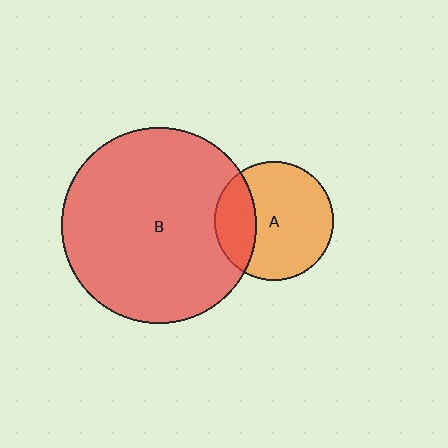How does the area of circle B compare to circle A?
Approximately 2.7 times.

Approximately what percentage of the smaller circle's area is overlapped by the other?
Approximately 25%.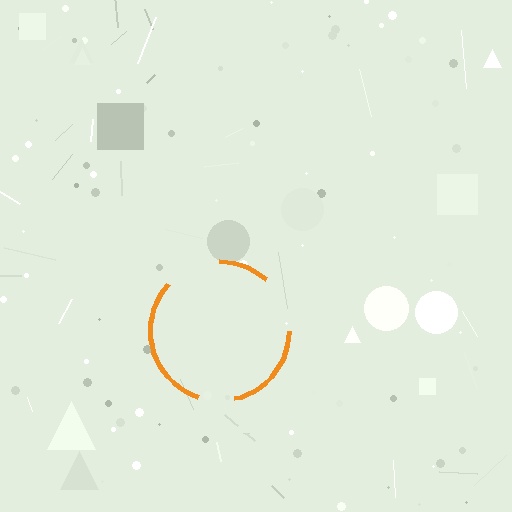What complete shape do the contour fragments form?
The contour fragments form a circle.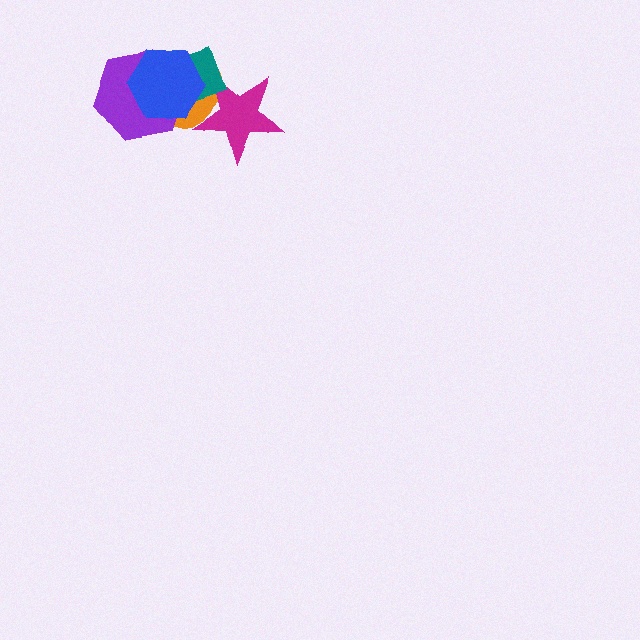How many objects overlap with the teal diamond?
4 objects overlap with the teal diamond.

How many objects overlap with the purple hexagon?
3 objects overlap with the purple hexagon.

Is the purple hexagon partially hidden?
Yes, it is partially covered by another shape.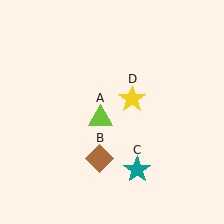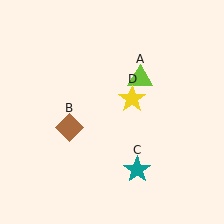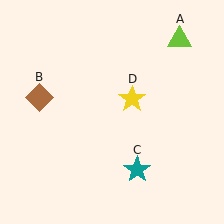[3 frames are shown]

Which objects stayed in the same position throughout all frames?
Teal star (object C) and yellow star (object D) remained stationary.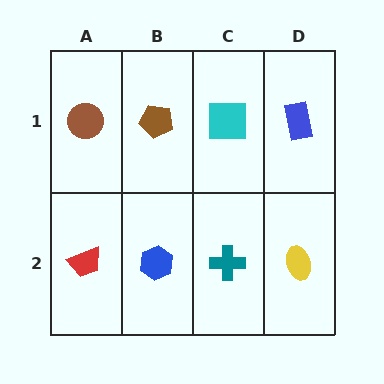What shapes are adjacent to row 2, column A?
A brown circle (row 1, column A), a blue hexagon (row 2, column B).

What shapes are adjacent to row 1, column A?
A red trapezoid (row 2, column A), a brown pentagon (row 1, column B).